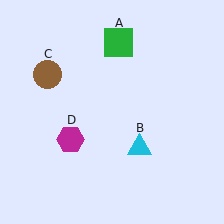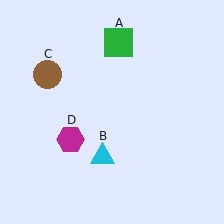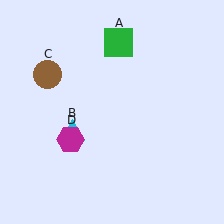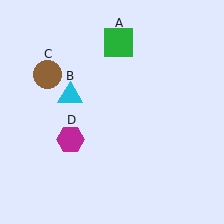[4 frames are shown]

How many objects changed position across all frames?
1 object changed position: cyan triangle (object B).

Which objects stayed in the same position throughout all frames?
Green square (object A) and brown circle (object C) and magenta hexagon (object D) remained stationary.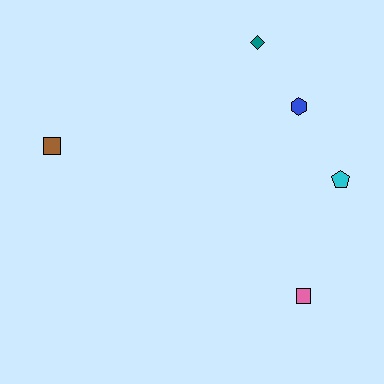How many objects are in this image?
There are 5 objects.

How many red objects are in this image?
There are no red objects.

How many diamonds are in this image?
There is 1 diamond.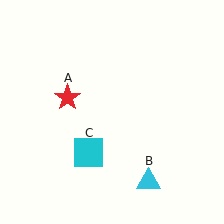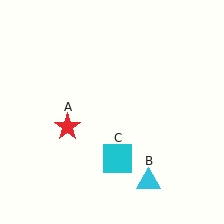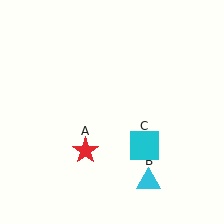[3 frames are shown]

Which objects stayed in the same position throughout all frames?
Cyan triangle (object B) remained stationary.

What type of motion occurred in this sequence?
The red star (object A), cyan square (object C) rotated counterclockwise around the center of the scene.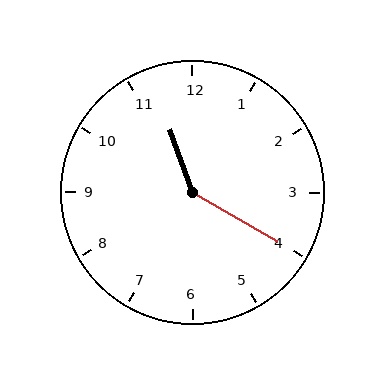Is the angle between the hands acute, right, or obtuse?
It is obtuse.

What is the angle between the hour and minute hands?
Approximately 140 degrees.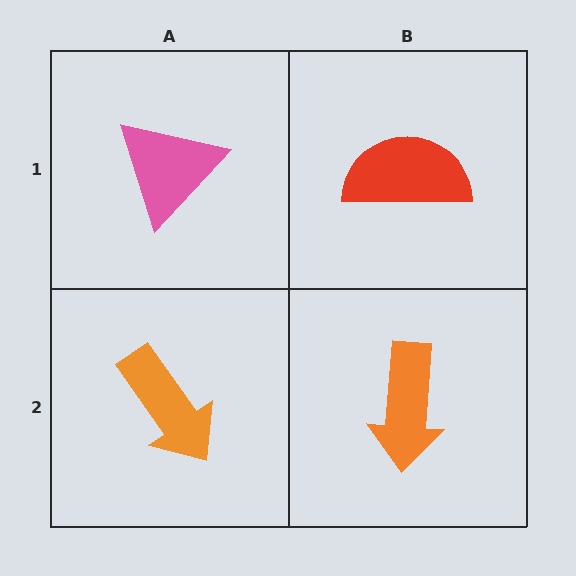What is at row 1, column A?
A pink triangle.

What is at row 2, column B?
An orange arrow.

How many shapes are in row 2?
2 shapes.